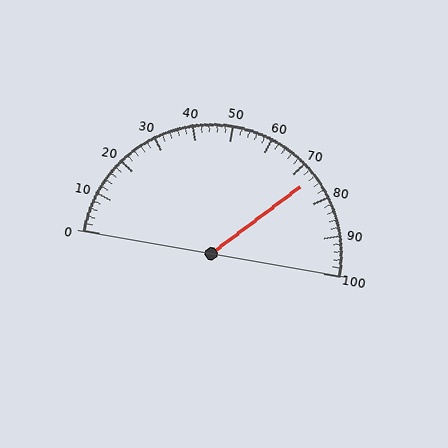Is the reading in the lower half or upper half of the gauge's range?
The reading is in the upper half of the range (0 to 100).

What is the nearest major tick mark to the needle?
The nearest major tick mark is 70.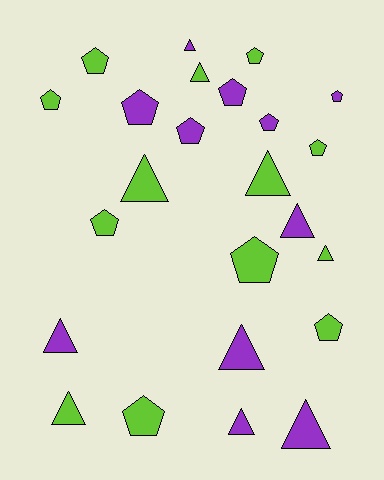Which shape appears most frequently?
Pentagon, with 13 objects.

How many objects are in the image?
There are 24 objects.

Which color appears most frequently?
Lime, with 13 objects.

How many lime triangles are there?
There are 5 lime triangles.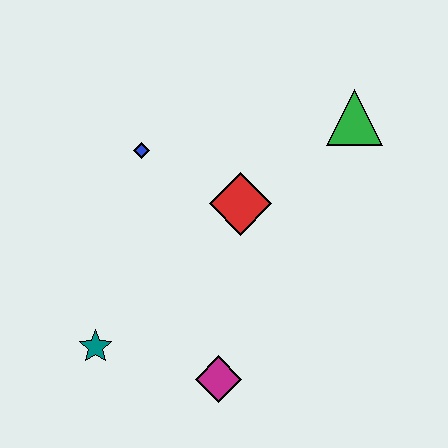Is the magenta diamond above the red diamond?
No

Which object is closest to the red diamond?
The blue diamond is closest to the red diamond.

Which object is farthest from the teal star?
The green triangle is farthest from the teal star.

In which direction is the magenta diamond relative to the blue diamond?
The magenta diamond is below the blue diamond.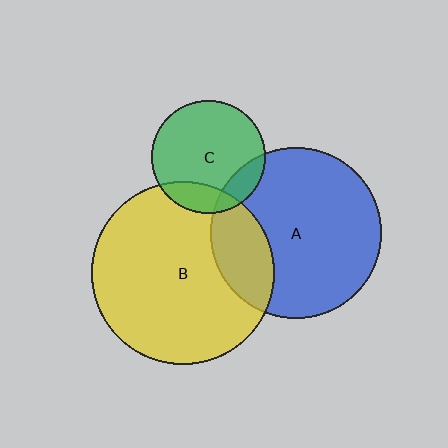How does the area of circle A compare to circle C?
Approximately 2.3 times.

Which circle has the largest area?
Circle B (yellow).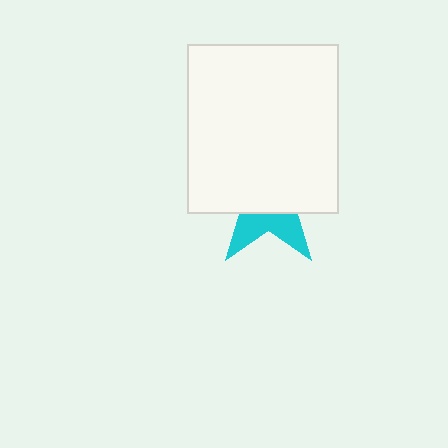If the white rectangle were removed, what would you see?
You would see the complete cyan star.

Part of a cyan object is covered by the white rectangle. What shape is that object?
It is a star.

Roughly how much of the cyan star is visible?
A small part of it is visible (roughly 34%).